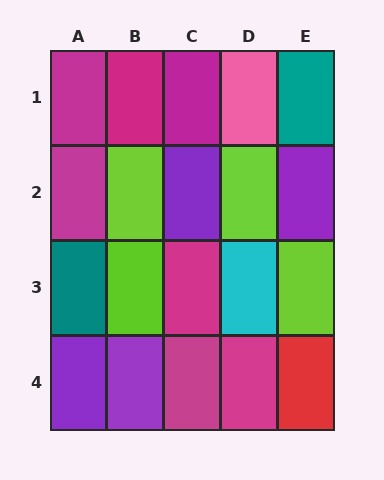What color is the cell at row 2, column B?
Lime.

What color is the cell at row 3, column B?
Lime.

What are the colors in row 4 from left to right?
Purple, purple, magenta, magenta, red.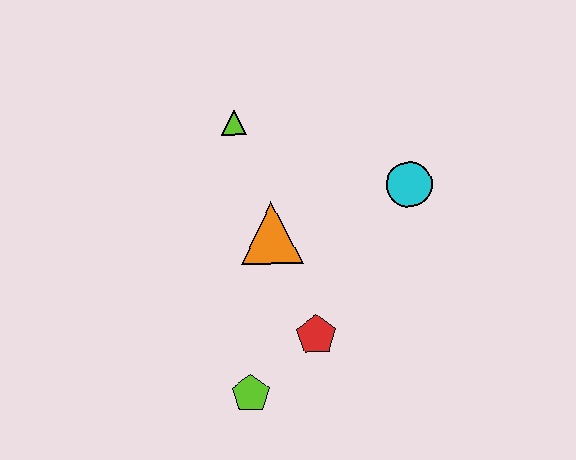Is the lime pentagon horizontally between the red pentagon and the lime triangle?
Yes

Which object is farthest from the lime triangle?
The lime pentagon is farthest from the lime triangle.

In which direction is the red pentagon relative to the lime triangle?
The red pentagon is below the lime triangle.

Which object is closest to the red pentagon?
The lime pentagon is closest to the red pentagon.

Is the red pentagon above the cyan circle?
No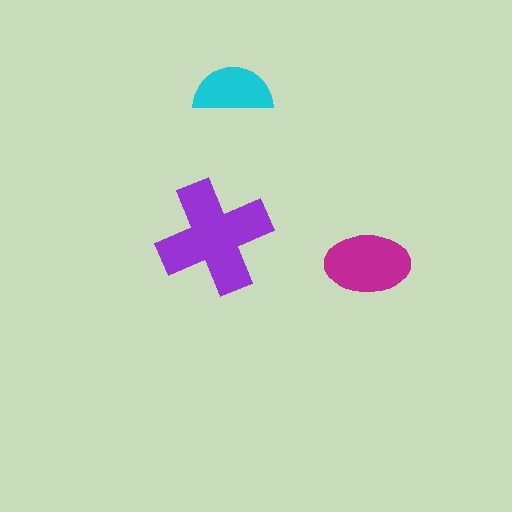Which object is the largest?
The purple cross.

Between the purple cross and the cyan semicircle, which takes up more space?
The purple cross.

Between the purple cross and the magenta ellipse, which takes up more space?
The purple cross.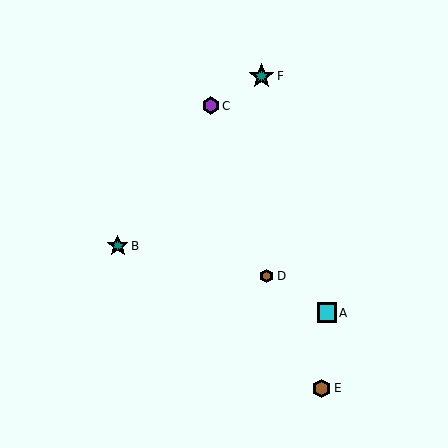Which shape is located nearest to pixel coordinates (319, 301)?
The cyan square (labeled A) at (327, 313) is nearest to that location.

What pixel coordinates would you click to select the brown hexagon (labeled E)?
Click at (322, 389) to select the brown hexagon E.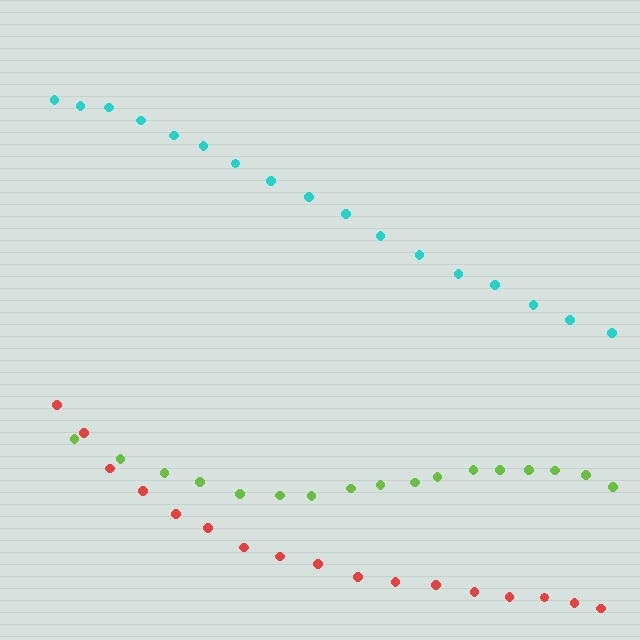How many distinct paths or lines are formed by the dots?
There are 3 distinct paths.